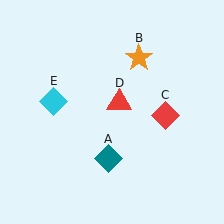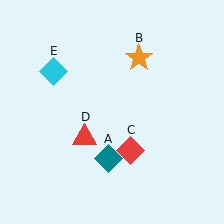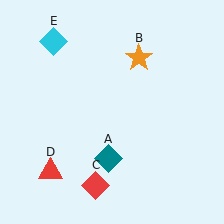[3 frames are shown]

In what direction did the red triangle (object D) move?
The red triangle (object D) moved down and to the left.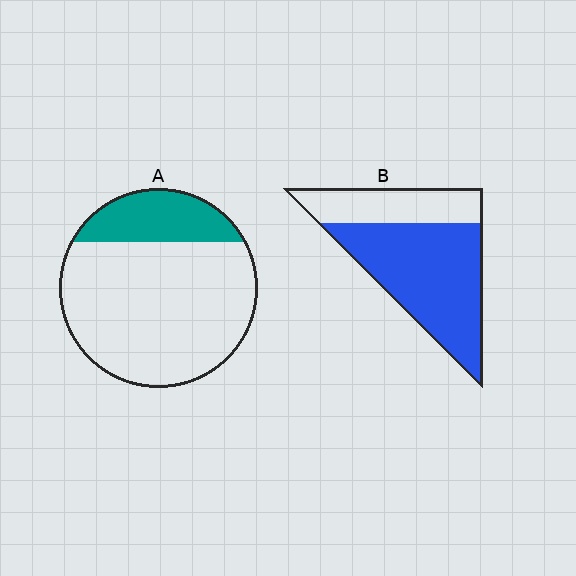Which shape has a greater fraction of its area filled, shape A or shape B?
Shape B.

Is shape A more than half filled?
No.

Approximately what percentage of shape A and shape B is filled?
A is approximately 20% and B is approximately 70%.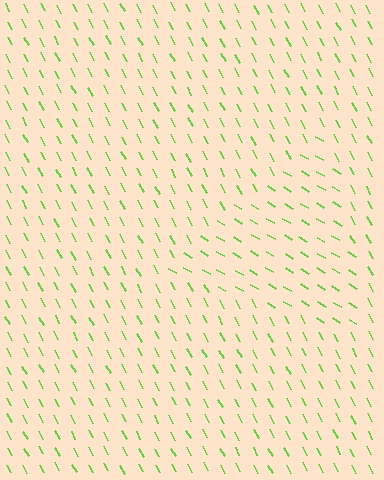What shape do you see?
I see a triangle.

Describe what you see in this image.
The image is filled with small lime line segments. A triangle region in the image has lines oriented differently from the surrounding lines, creating a visible texture boundary.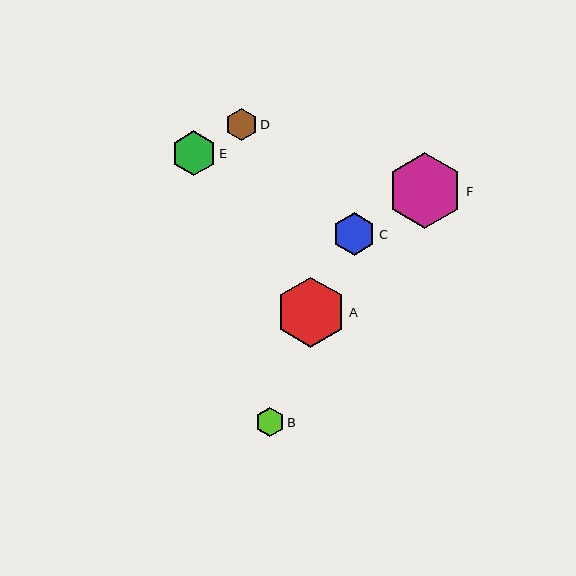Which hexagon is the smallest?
Hexagon B is the smallest with a size of approximately 29 pixels.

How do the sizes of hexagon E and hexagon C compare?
Hexagon E and hexagon C are approximately the same size.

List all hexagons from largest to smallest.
From largest to smallest: F, A, E, C, D, B.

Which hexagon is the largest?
Hexagon F is the largest with a size of approximately 76 pixels.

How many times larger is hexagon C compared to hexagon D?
Hexagon C is approximately 1.3 times the size of hexagon D.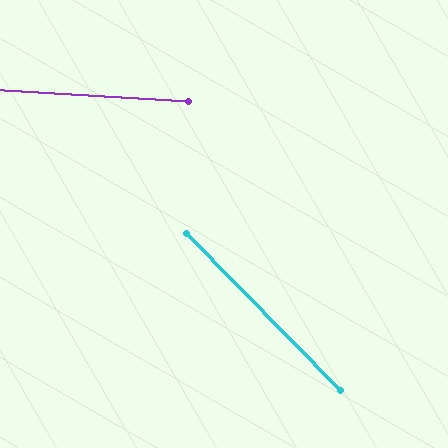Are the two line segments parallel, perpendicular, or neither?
Neither parallel nor perpendicular — they differ by about 42°.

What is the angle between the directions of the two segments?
Approximately 42 degrees.